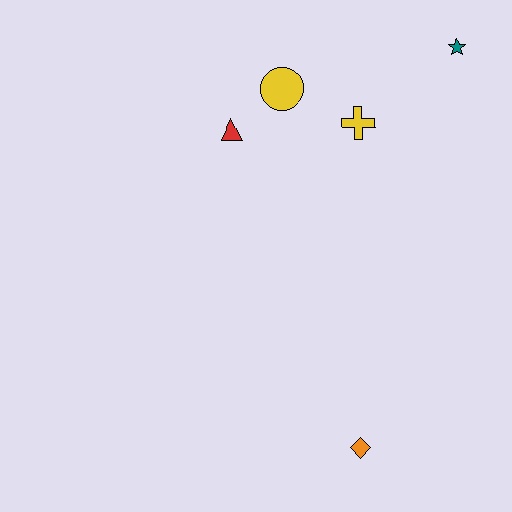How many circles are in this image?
There is 1 circle.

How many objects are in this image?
There are 5 objects.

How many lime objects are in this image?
There are no lime objects.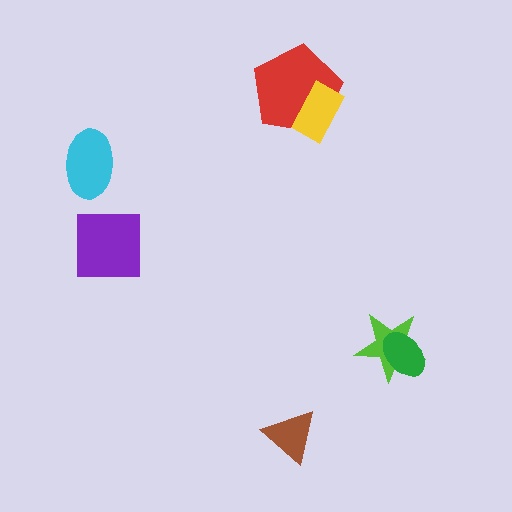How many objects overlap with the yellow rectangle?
1 object overlaps with the yellow rectangle.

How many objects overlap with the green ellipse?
1 object overlaps with the green ellipse.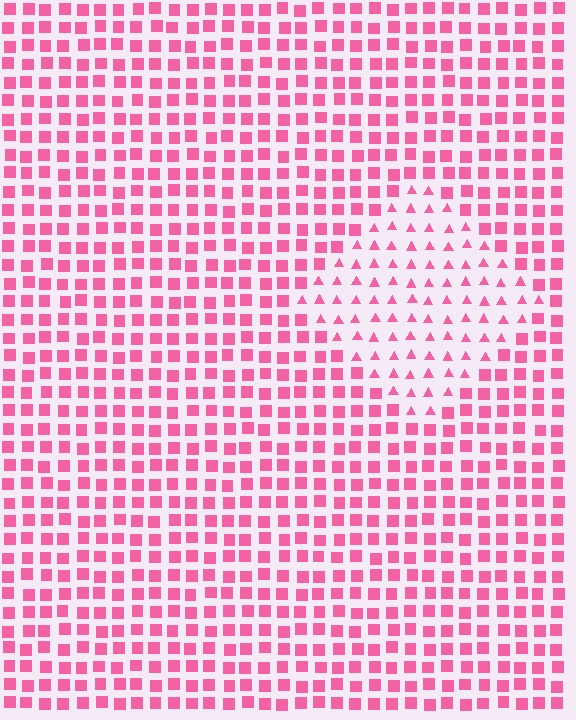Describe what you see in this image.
The image is filled with small pink elements arranged in a uniform grid. A diamond-shaped region contains triangles, while the surrounding area contains squares. The boundary is defined purely by the change in element shape.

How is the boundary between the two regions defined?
The boundary is defined by a change in element shape: triangles inside vs. squares outside. All elements share the same color and spacing.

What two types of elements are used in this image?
The image uses triangles inside the diamond region and squares outside it.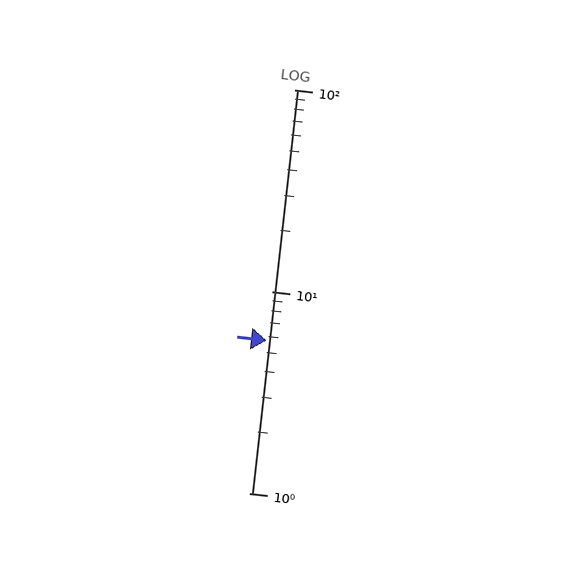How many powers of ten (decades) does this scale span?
The scale spans 2 decades, from 1 to 100.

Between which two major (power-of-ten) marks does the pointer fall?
The pointer is between 1 and 10.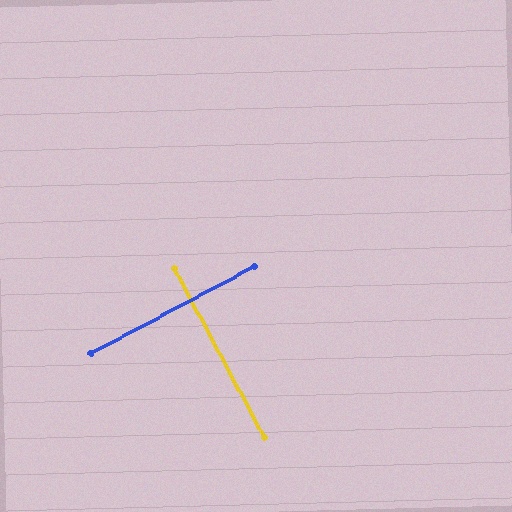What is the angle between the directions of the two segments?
Approximately 90 degrees.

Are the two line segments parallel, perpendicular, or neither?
Perpendicular — they meet at approximately 90°.